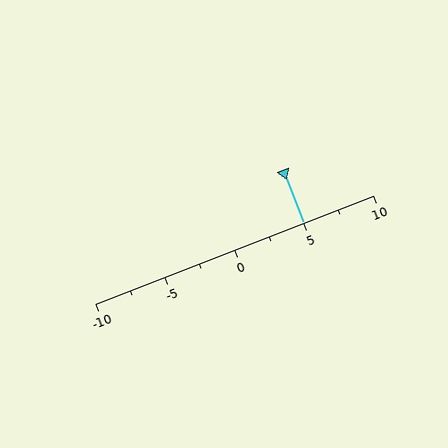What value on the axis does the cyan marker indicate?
The marker indicates approximately 5.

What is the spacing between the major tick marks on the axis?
The major ticks are spaced 5 apart.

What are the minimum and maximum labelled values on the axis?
The axis runs from -10 to 10.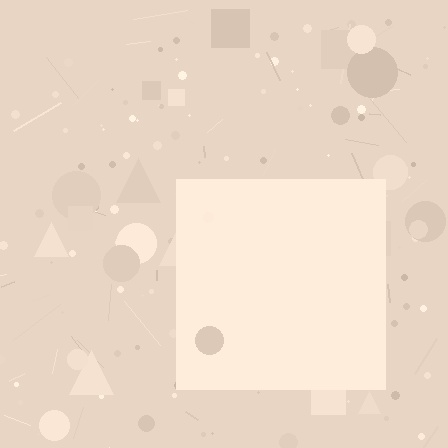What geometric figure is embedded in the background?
A square is embedded in the background.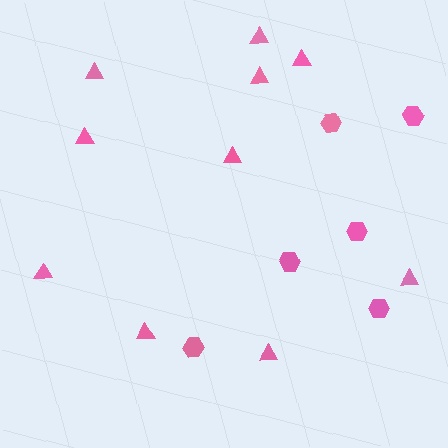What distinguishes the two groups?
There are 2 groups: one group of hexagons (6) and one group of triangles (10).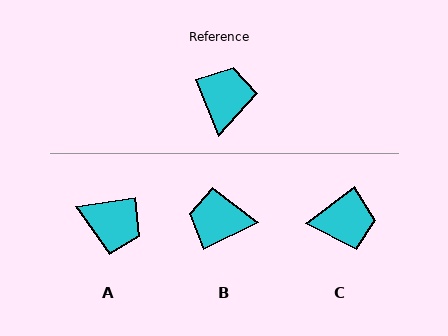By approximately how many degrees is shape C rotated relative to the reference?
Approximately 75 degrees clockwise.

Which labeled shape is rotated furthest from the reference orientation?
A, about 102 degrees away.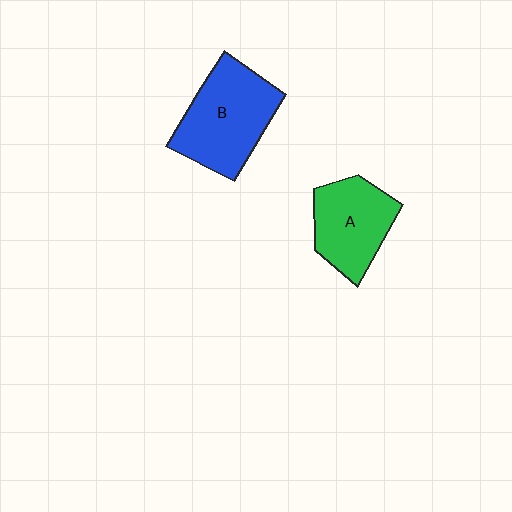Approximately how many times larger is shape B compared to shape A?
Approximately 1.3 times.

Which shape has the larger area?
Shape B (blue).